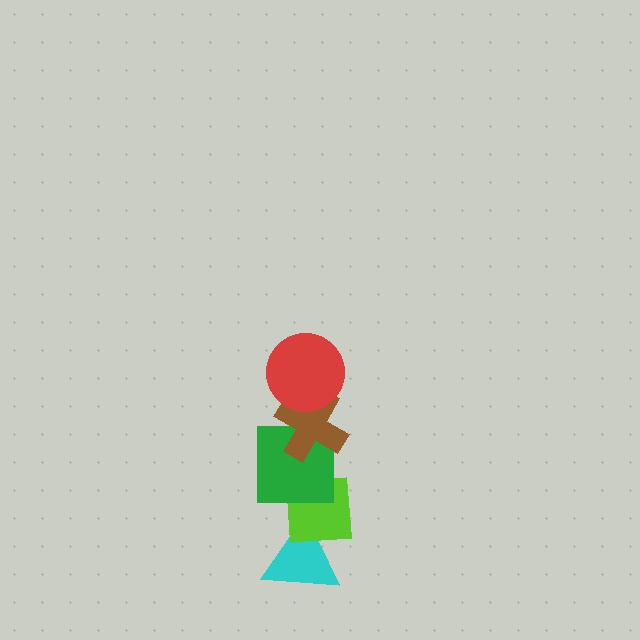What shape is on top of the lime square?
The green square is on top of the lime square.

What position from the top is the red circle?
The red circle is 1st from the top.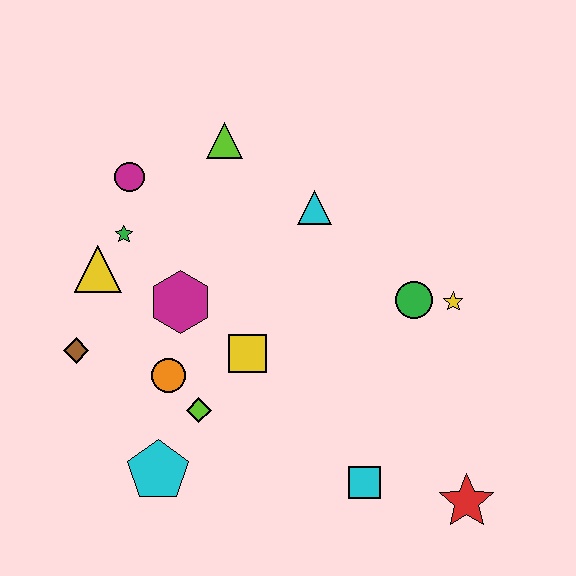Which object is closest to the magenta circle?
The green star is closest to the magenta circle.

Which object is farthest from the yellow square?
The red star is farthest from the yellow square.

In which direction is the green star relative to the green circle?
The green star is to the left of the green circle.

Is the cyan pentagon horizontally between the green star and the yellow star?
Yes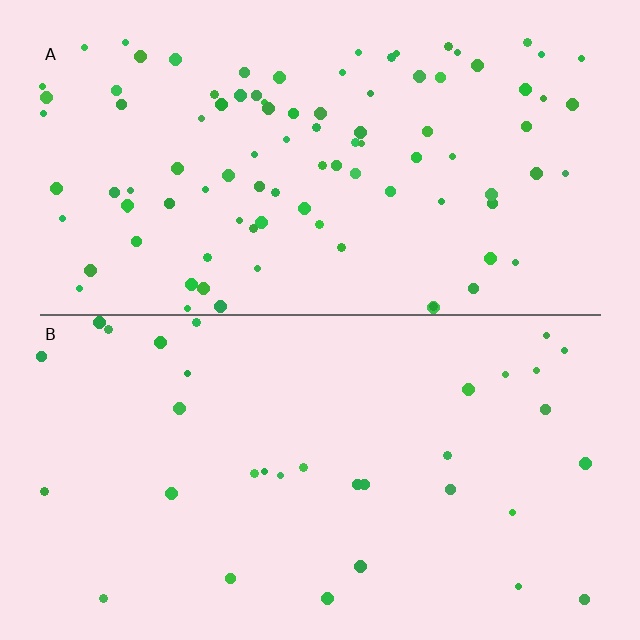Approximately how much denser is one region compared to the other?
Approximately 2.9× — region A over region B.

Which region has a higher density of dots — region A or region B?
A (the top).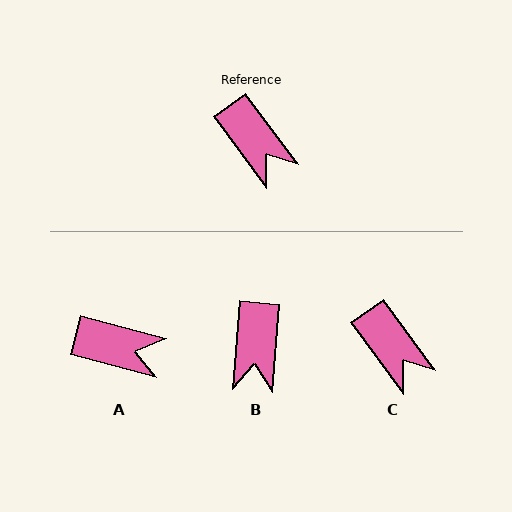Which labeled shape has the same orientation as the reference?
C.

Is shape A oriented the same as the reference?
No, it is off by about 39 degrees.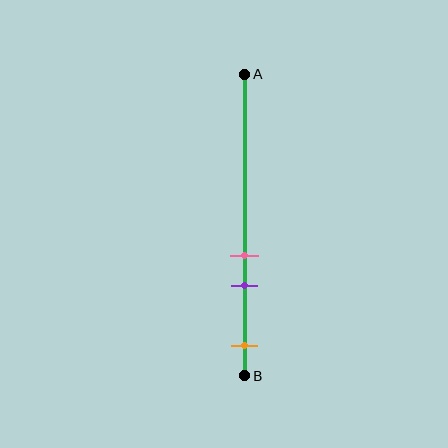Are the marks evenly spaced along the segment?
No, the marks are not evenly spaced.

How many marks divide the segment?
There are 3 marks dividing the segment.